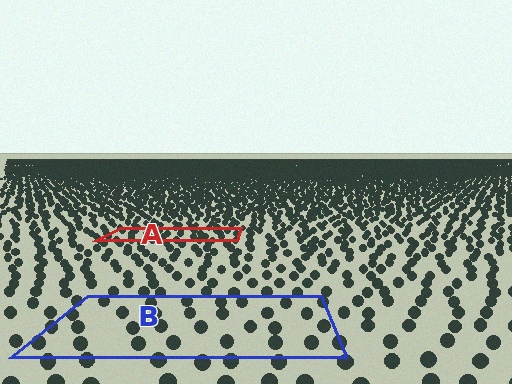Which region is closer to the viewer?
Region B is closer. The texture elements there are larger and more spread out.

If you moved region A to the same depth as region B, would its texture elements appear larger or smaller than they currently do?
They would appear larger. At a closer depth, the same texture elements are projected at a bigger on-screen size.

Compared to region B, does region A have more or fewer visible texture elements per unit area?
Region A has more texture elements per unit area — they are packed more densely because it is farther away.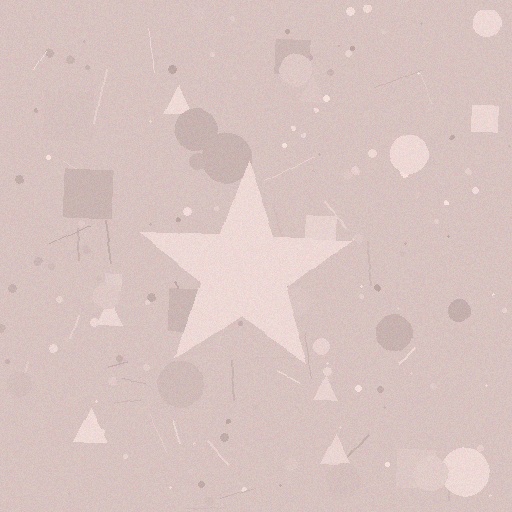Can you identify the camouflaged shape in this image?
The camouflaged shape is a star.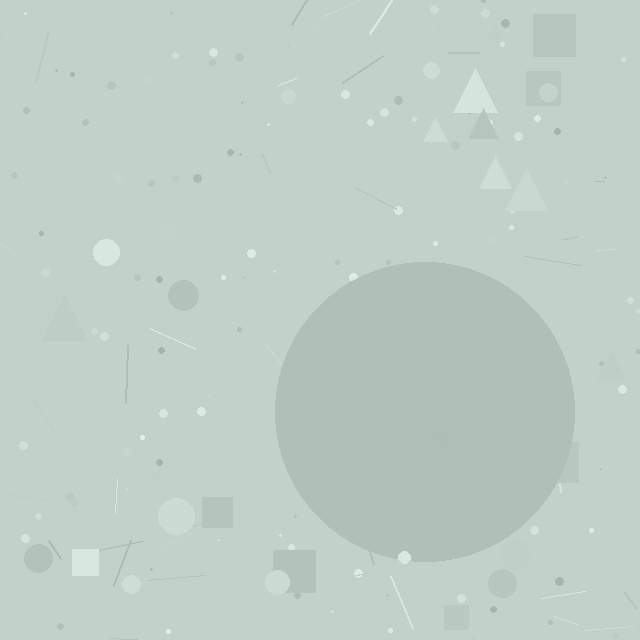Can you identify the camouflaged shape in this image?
The camouflaged shape is a circle.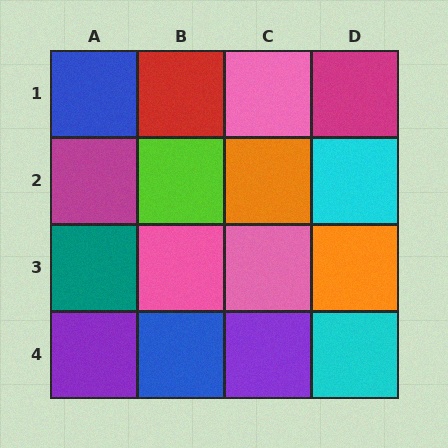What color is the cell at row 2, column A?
Magenta.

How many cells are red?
1 cell is red.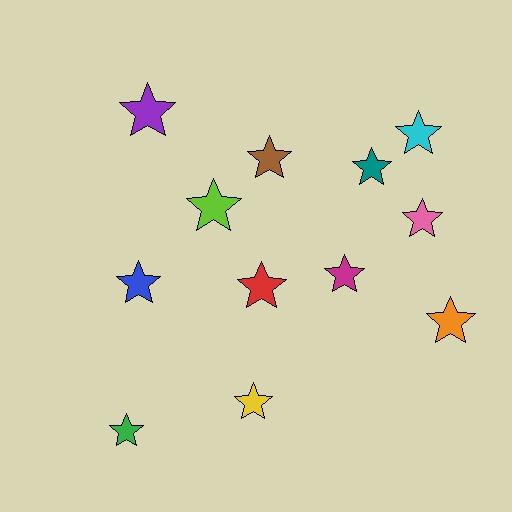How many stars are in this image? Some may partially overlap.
There are 12 stars.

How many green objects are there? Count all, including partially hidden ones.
There is 1 green object.